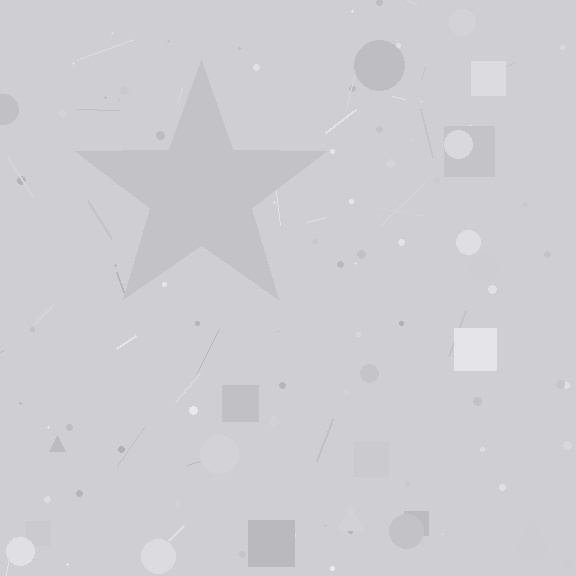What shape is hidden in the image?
A star is hidden in the image.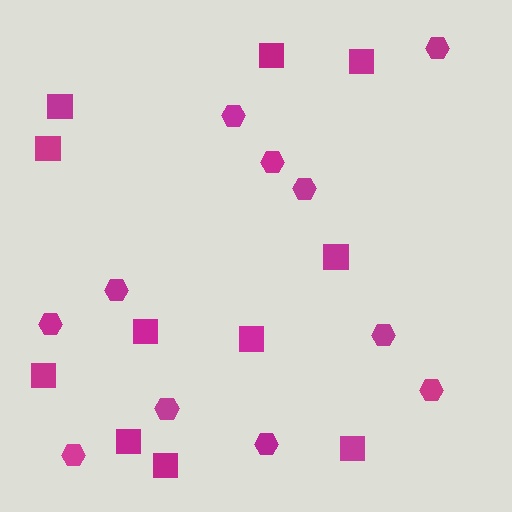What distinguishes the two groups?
There are 2 groups: one group of squares (11) and one group of hexagons (11).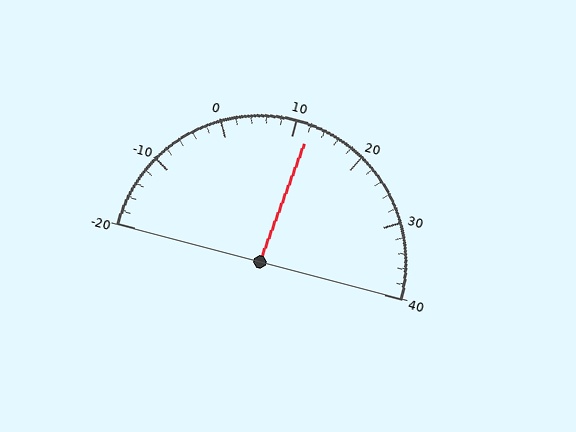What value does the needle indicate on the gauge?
The needle indicates approximately 12.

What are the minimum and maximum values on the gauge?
The gauge ranges from -20 to 40.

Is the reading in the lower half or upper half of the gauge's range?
The reading is in the upper half of the range (-20 to 40).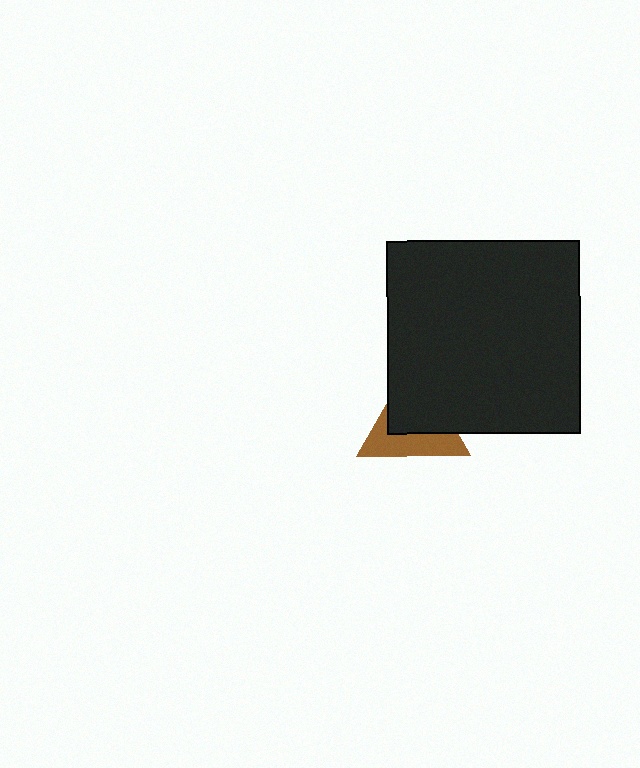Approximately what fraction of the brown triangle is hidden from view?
Roughly 56% of the brown triangle is hidden behind the black square.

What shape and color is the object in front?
The object in front is a black square.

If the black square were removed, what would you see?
You would see the complete brown triangle.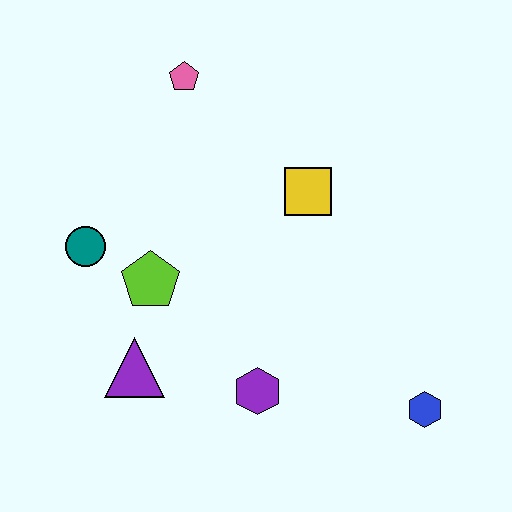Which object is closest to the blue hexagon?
The purple hexagon is closest to the blue hexagon.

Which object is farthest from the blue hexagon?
The pink pentagon is farthest from the blue hexagon.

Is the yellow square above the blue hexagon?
Yes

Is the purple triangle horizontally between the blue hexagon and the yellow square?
No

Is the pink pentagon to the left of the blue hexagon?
Yes